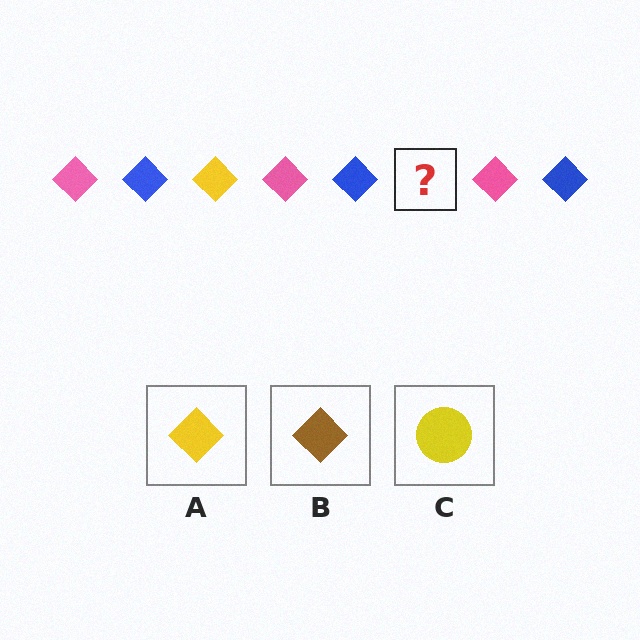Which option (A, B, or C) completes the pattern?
A.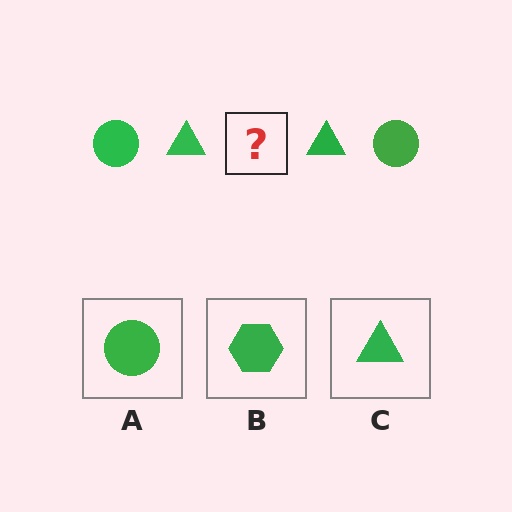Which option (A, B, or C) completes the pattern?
A.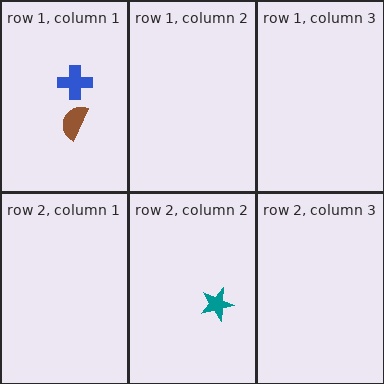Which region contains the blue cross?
The row 1, column 1 region.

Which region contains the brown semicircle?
The row 1, column 1 region.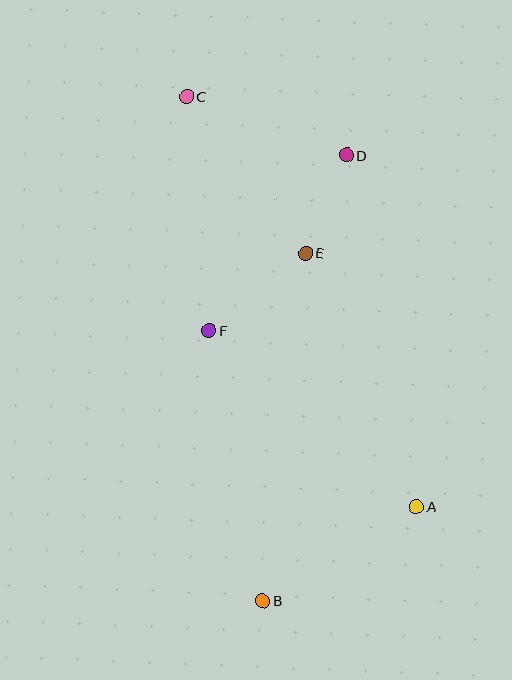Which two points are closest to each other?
Points D and E are closest to each other.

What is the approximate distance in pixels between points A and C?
The distance between A and C is approximately 470 pixels.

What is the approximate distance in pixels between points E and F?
The distance between E and F is approximately 124 pixels.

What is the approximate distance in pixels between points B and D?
The distance between B and D is approximately 453 pixels.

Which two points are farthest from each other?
Points B and C are farthest from each other.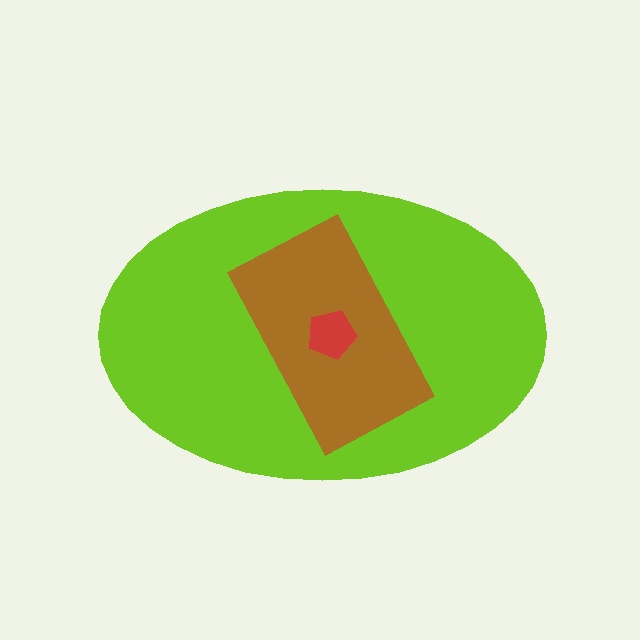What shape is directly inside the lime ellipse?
The brown rectangle.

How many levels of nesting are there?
3.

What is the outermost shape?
The lime ellipse.